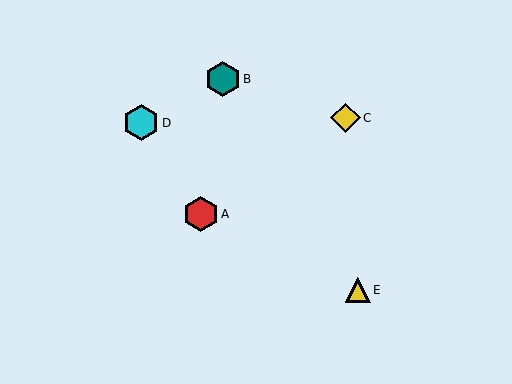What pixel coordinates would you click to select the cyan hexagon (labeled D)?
Click at (141, 123) to select the cyan hexagon D.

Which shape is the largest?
The cyan hexagon (labeled D) is the largest.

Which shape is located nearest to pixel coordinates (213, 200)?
The red hexagon (labeled A) at (201, 214) is nearest to that location.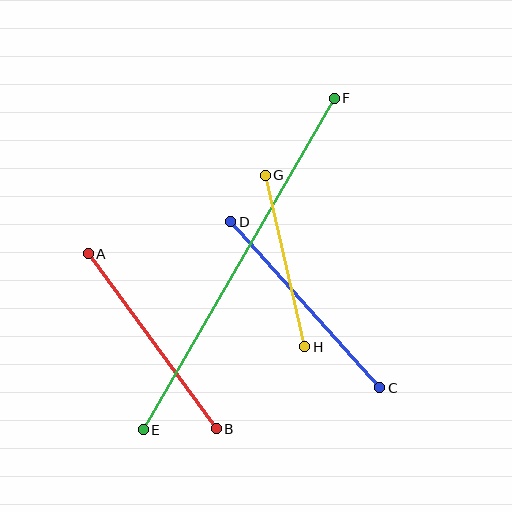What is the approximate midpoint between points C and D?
The midpoint is at approximately (305, 305) pixels.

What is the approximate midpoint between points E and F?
The midpoint is at approximately (239, 264) pixels.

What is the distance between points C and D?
The distance is approximately 223 pixels.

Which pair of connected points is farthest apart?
Points E and F are farthest apart.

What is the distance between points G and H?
The distance is approximately 176 pixels.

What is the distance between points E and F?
The distance is approximately 383 pixels.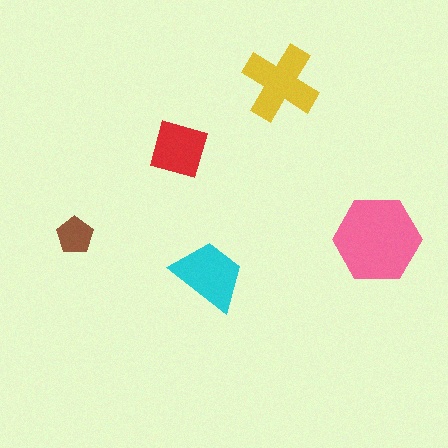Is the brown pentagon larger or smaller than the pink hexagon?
Smaller.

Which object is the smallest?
The brown pentagon.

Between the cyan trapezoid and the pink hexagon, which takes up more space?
The pink hexagon.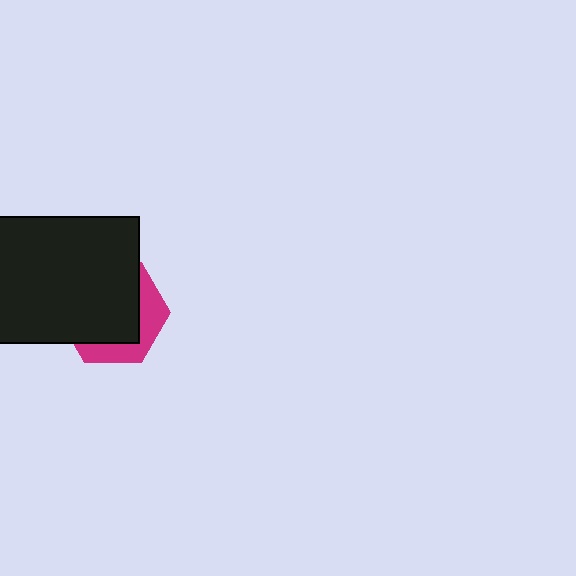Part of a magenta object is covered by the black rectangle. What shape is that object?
It is a hexagon.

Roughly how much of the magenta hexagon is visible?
A small part of it is visible (roughly 33%).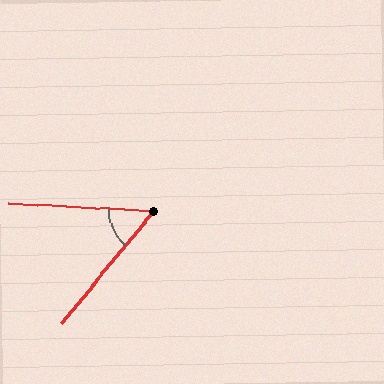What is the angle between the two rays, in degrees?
Approximately 54 degrees.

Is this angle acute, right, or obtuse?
It is acute.